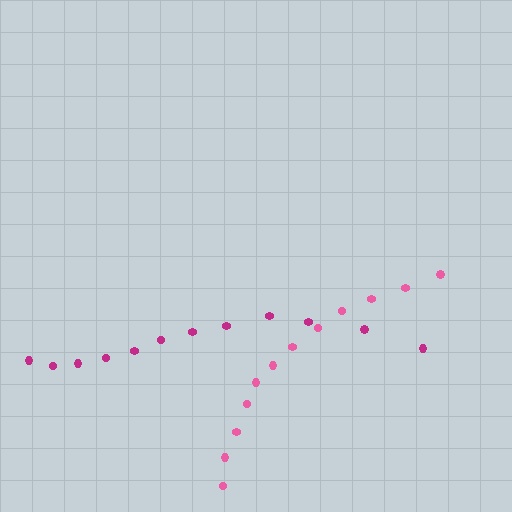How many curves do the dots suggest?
There are 2 distinct paths.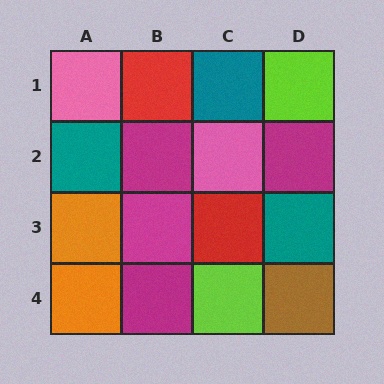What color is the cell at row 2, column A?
Teal.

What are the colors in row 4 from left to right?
Orange, magenta, lime, brown.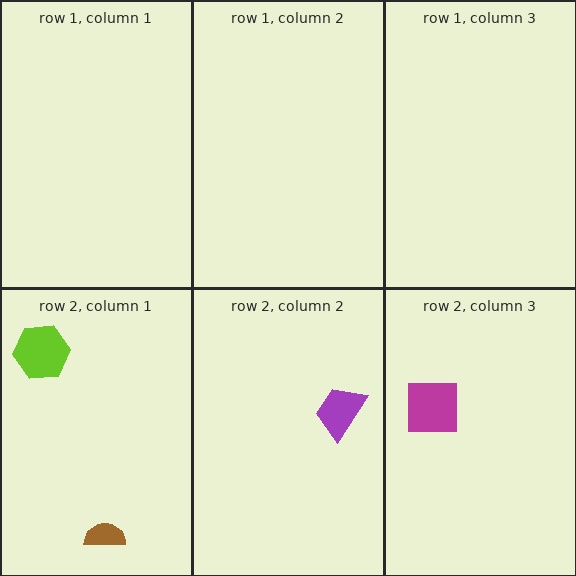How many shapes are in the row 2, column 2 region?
1.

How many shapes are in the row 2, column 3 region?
1.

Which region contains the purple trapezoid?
The row 2, column 2 region.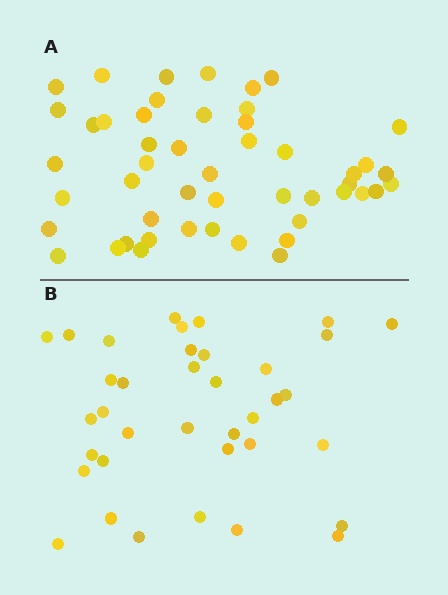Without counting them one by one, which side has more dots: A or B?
Region A (the top region) has more dots.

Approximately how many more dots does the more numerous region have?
Region A has roughly 12 or so more dots than region B.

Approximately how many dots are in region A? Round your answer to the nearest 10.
About 50 dots. (The exact count is 49, which rounds to 50.)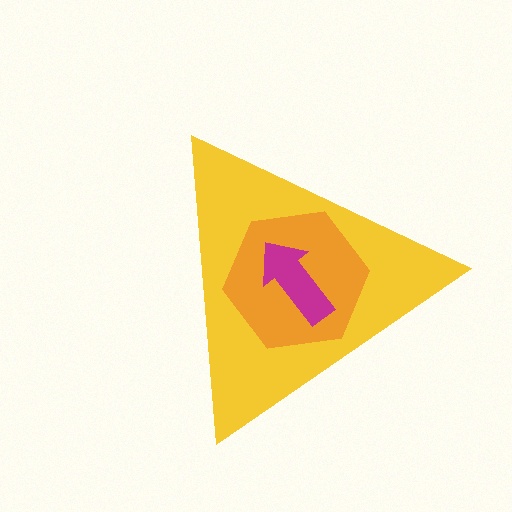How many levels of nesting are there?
3.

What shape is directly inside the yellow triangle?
The orange hexagon.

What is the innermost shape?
The magenta arrow.